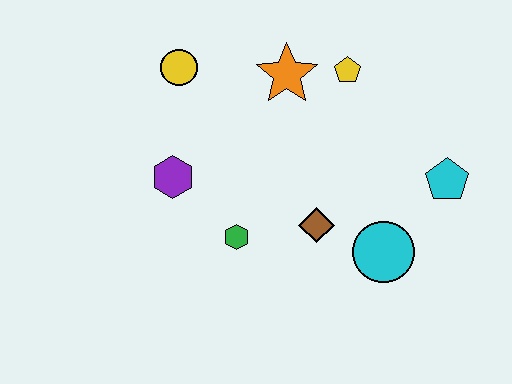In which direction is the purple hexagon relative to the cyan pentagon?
The purple hexagon is to the left of the cyan pentagon.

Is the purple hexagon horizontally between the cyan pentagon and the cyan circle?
No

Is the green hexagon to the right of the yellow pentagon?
No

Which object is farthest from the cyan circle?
The yellow circle is farthest from the cyan circle.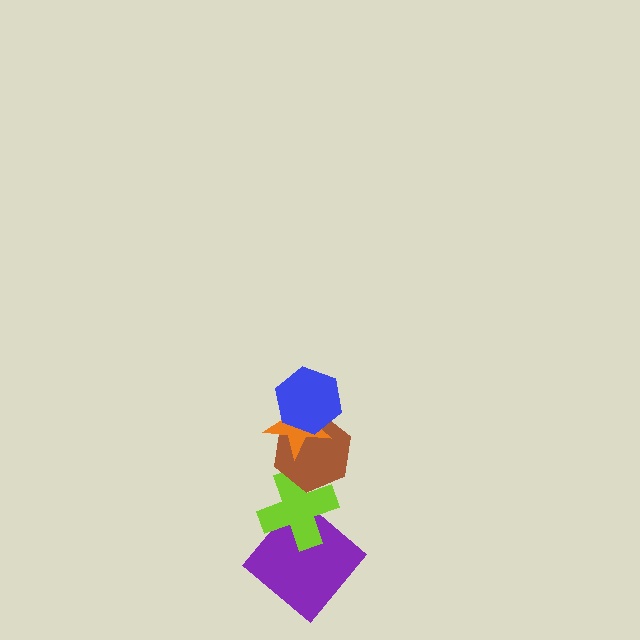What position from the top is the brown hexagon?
The brown hexagon is 3rd from the top.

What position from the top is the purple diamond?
The purple diamond is 5th from the top.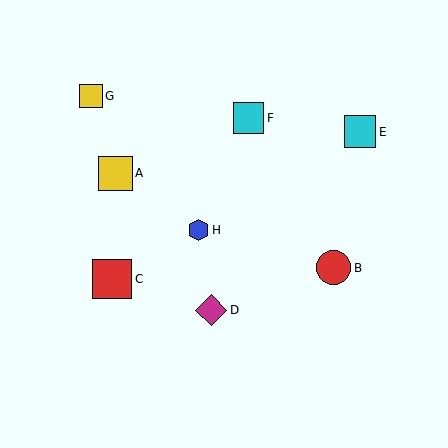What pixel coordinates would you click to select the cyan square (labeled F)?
Click at (249, 118) to select the cyan square F.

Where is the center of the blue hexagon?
The center of the blue hexagon is at (198, 230).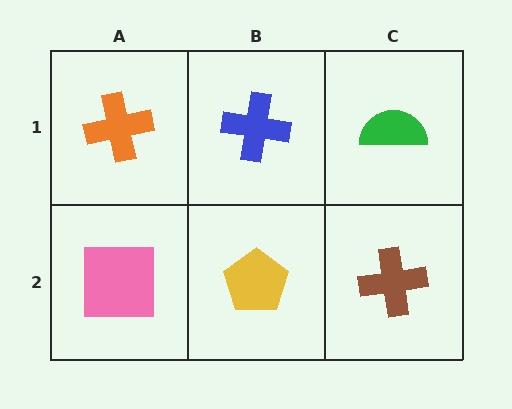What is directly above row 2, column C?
A green semicircle.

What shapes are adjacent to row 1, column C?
A brown cross (row 2, column C), a blue cross (row 1, column B).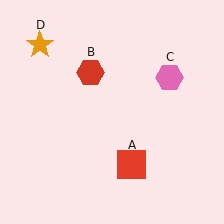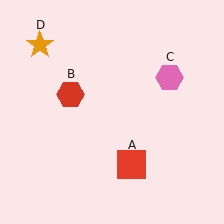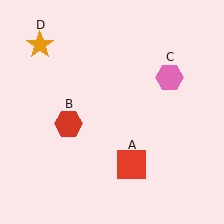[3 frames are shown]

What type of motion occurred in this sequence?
The red hexagon (object B) rotated counterclockwise around the center of the scene.